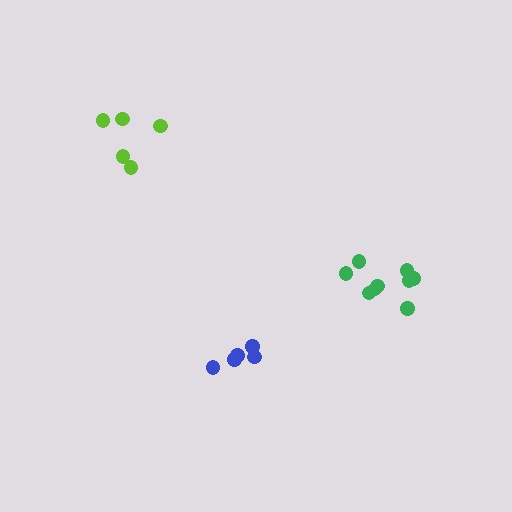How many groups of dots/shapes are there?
There are 3 groups.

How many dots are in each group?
Group 1: 9 dots, Group 2: 5 dots, Group 3: 5 dots (19 total).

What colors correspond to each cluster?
The clusters are colored: green, lime, blue.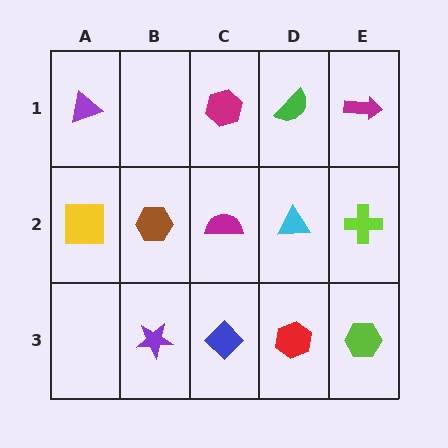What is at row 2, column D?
A cyan triangle.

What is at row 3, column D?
A red hexagon.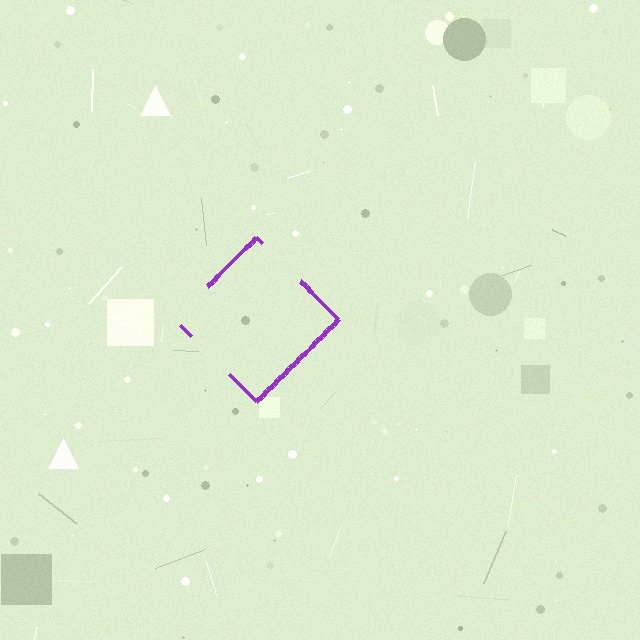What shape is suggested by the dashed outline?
The dashed outline suggests a diamond.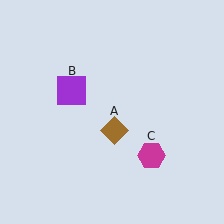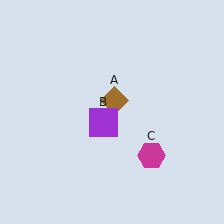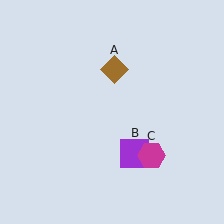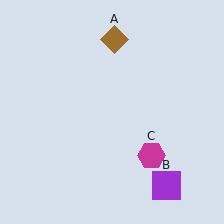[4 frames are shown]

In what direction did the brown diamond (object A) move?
The brown diamond (object A) moved up.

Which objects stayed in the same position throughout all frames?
Magenta hexagon (object C) remained stationary.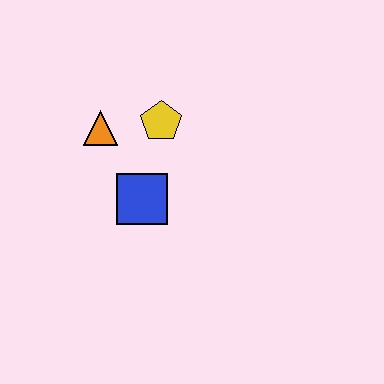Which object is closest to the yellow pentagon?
The orange triangle is closest to the yellow pentagon.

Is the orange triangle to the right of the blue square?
No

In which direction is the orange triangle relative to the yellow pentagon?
The orange triangle is to the left of the yellow pentagon.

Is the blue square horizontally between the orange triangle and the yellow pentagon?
Yes